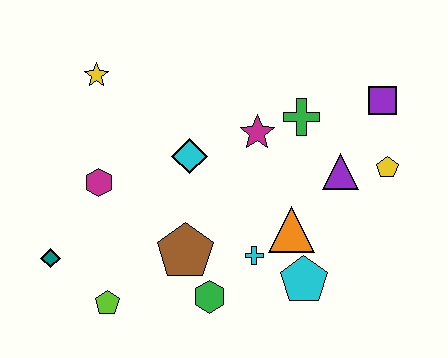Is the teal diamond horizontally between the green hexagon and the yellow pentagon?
No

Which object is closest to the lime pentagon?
The teal diamond is closest to the lime pentagon.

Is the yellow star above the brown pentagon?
Yes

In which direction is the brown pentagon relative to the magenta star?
The brown pentagon is below the magenta star.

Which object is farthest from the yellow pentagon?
The teal diamond is farthest from the yellow pentagon.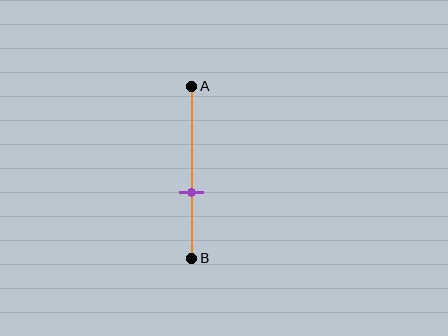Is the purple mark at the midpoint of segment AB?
No, the mark is at about 60% from A, not at the 50% midpoint.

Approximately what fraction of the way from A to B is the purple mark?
The purple mark is approximately 60% of the way from A to B.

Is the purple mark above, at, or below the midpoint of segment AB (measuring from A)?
The purple mark is below the midpoint of segment AB.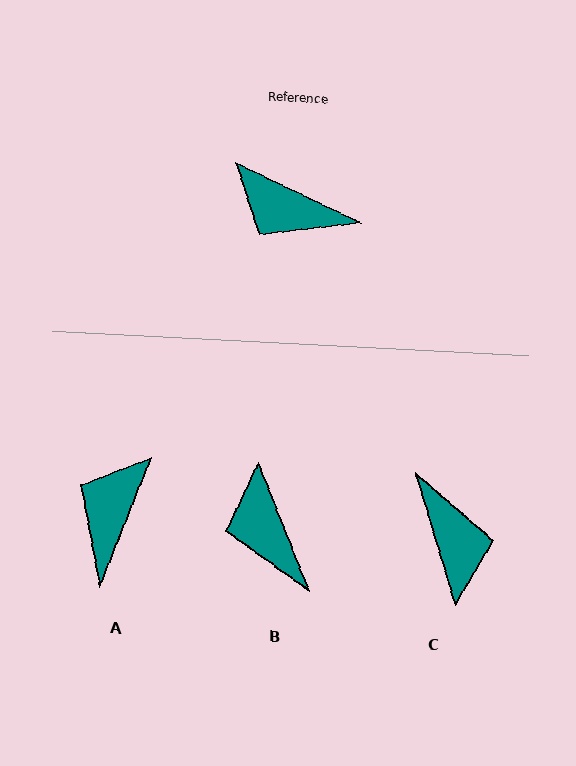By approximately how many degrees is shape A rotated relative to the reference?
Approximately 86 degrees clockwise.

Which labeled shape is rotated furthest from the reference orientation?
C, about 133 degrees away.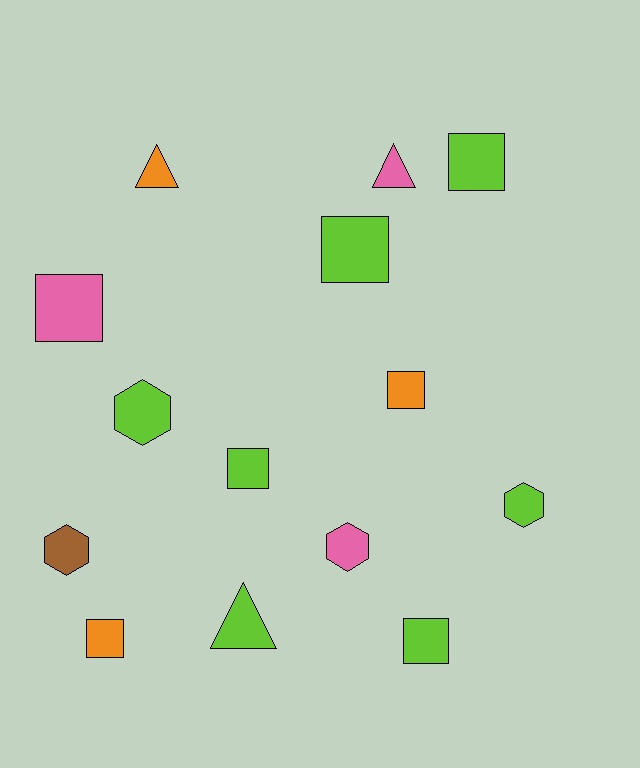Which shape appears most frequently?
Square, with 7 objects.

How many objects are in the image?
There are 14 objects.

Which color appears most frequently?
Lime, with 7 objects.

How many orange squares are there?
There are 2 orange squares.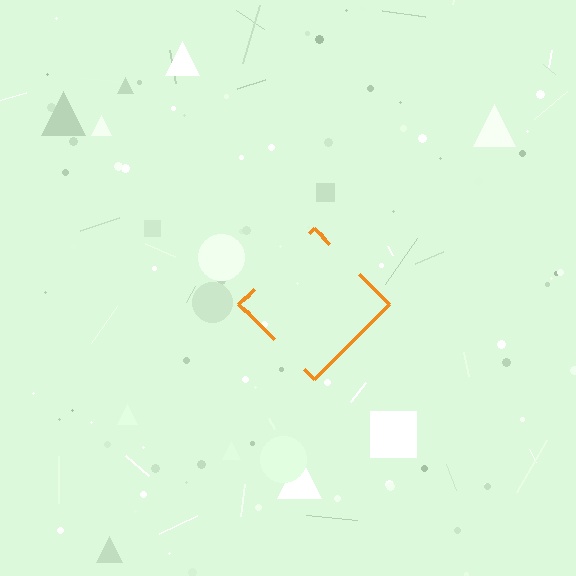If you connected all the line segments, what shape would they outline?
They would outline a diamond.